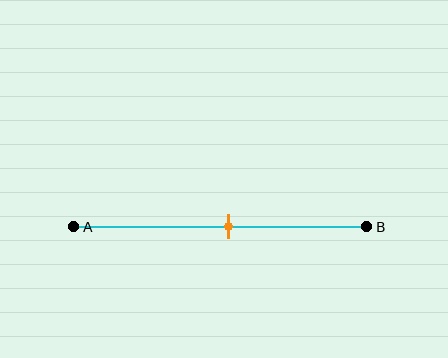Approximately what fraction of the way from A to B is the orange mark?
The orange mark is approximately 55% of the way from A to B.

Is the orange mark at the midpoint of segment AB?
Yes, the mark is approximately at the midpoint.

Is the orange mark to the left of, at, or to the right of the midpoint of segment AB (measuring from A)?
The orange mark is approximately at the midpoint of segment AB.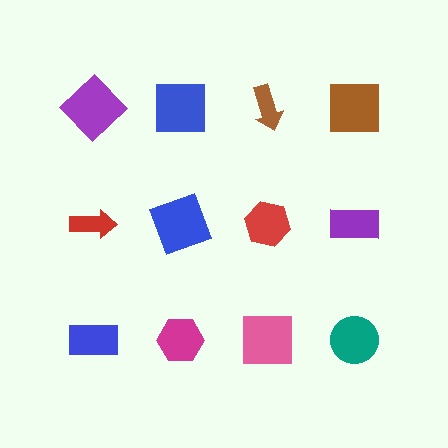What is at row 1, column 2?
A blue square.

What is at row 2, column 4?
A purple rectangle.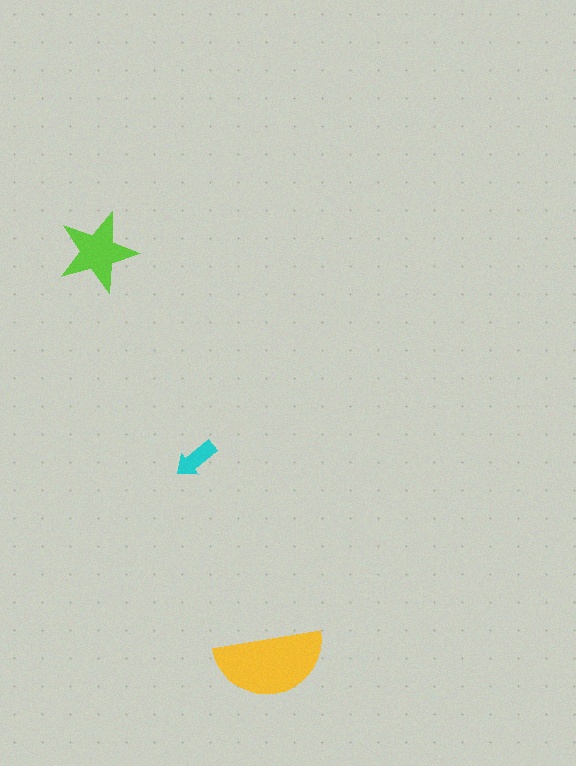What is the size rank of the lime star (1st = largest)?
2nd.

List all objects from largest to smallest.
The yellow semicircle, the lime star, the cyan arrow.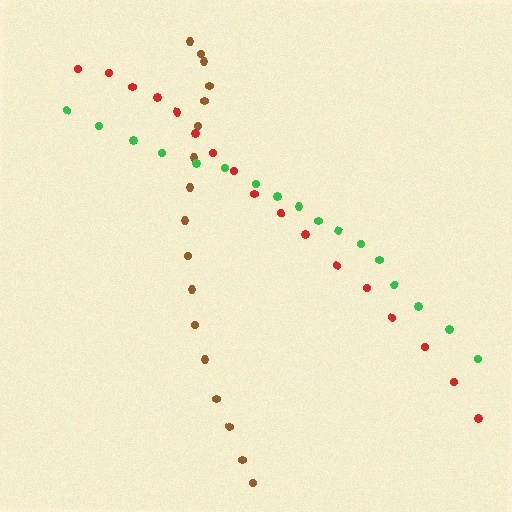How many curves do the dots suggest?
There are 3 distinct paths.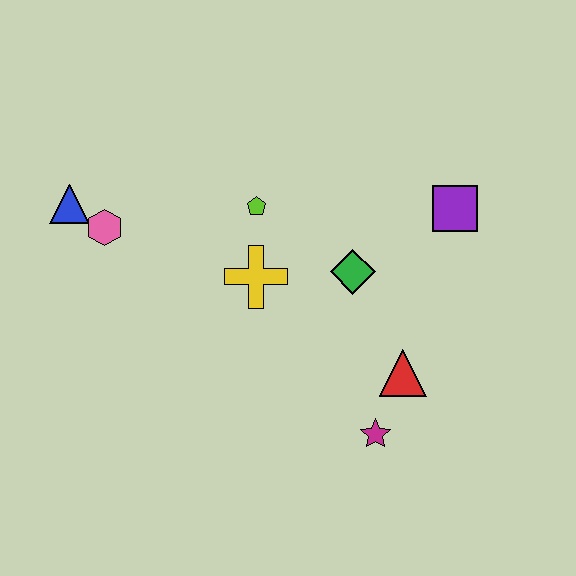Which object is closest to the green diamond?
The yellow cross is closest to the green diamond.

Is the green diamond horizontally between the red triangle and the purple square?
No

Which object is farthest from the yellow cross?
The purple square is farthest from the yellow cross.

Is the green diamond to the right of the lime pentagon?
Yes